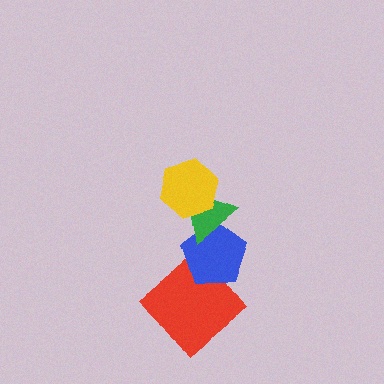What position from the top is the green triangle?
The green triangle is 2nd from the top.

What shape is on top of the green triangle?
The yellow hexagon is on top of the green triangle.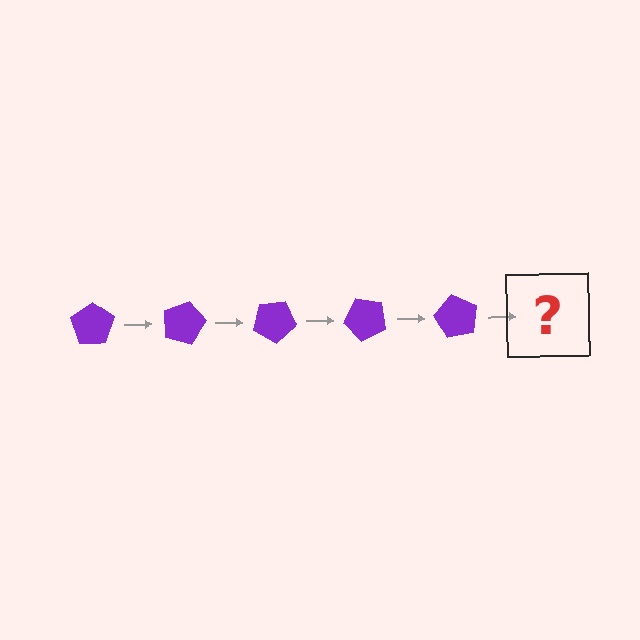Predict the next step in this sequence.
The next step is a purple pentagon rotated 75 degrees.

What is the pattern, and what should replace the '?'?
The pattern is that the pentagon rotates 15 degrees each step. The '?' should be a purple pentagon rotated 75 degrees.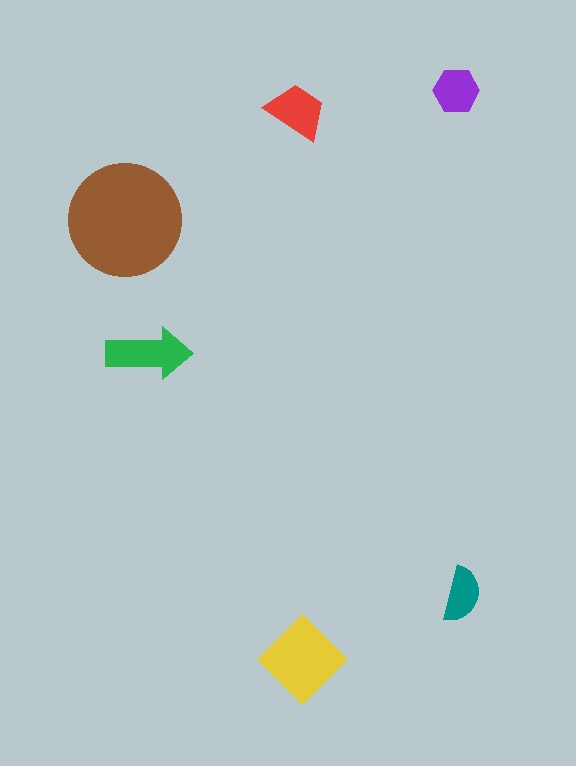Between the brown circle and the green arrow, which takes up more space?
The brown circle.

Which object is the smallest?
The teal semicircle.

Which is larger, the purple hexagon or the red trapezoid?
The red trapezoid.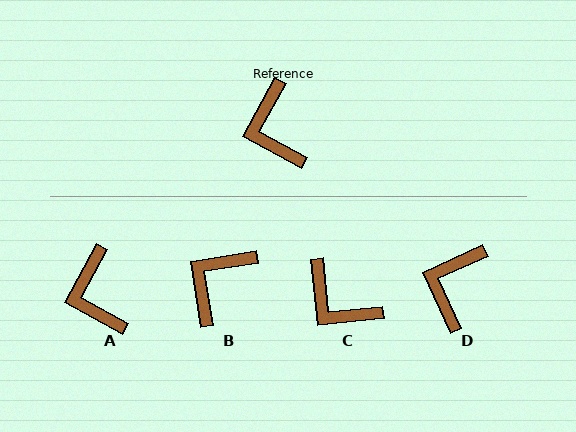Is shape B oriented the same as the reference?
No, it is off by about 52 degrees.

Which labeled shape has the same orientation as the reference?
A.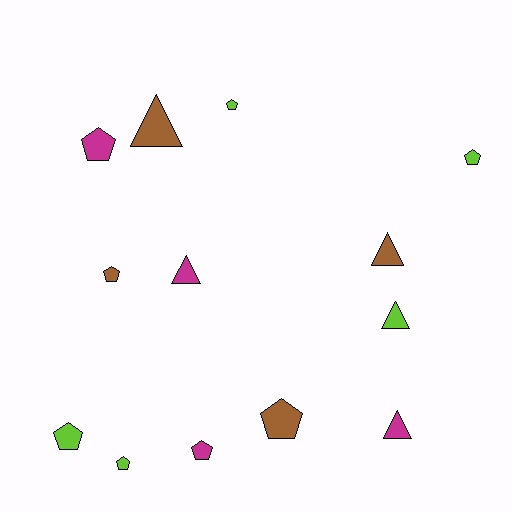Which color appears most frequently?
Lime, with 5 objects.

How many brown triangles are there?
There are 2 brown triangles.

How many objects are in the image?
There are 13 objects.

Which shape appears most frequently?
Pentagon, with 8 objects.